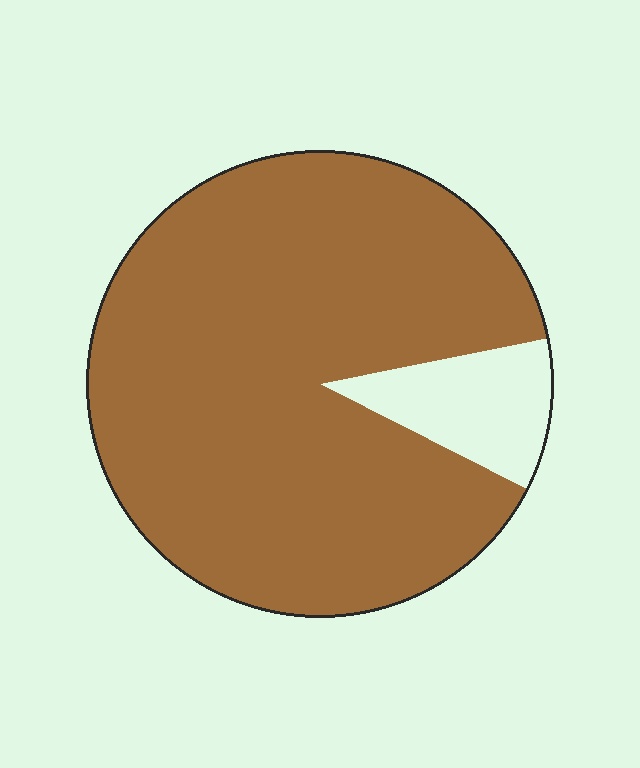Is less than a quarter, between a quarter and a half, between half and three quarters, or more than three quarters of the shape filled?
More than three quarters.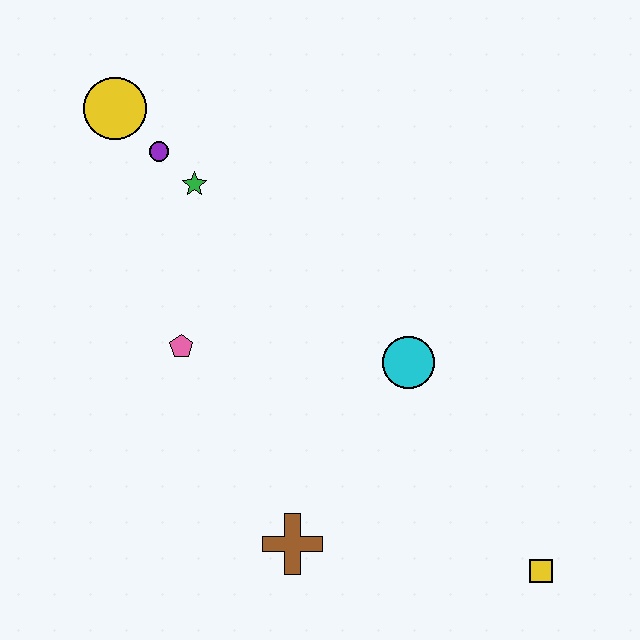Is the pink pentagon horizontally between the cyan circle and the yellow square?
No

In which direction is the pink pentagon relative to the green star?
The pink pentagon is below the green star.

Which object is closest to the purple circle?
The green star is closest to the purple circle.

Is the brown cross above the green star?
No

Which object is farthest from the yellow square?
The yellow circle is farthest from the yellow square.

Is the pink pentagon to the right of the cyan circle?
No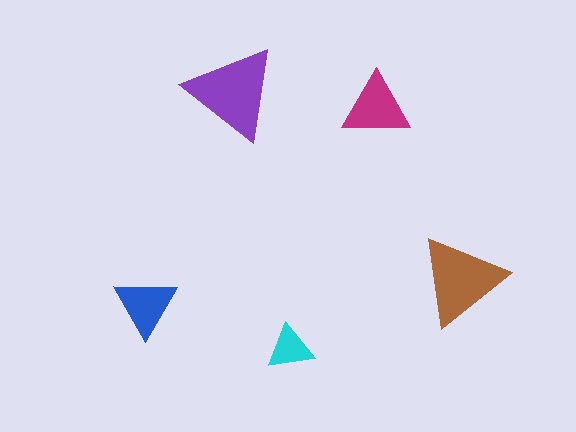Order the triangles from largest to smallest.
the purple one, the brown one, the magenta one, the blue one, the cyan one.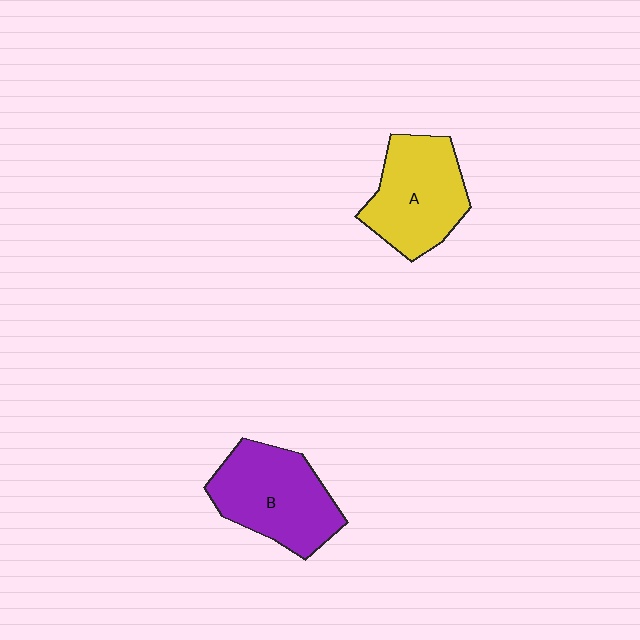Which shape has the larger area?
Shape B (purple).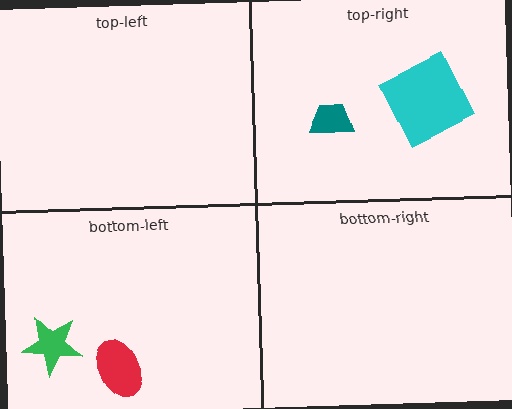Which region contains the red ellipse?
The bottom-left region.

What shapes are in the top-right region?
The cyan square, the teal trapezoid.